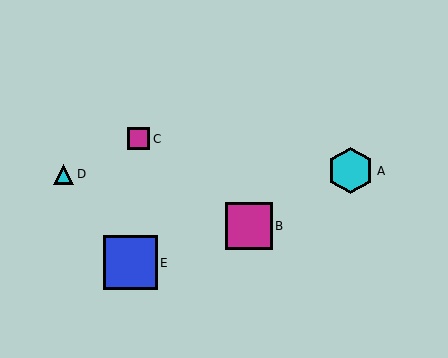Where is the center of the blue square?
The center of the blue square is at (130, 263).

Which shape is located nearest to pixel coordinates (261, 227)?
The magenta square (labeled B) at (249, 226) is nearest to that location.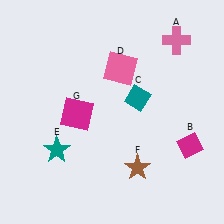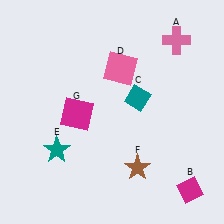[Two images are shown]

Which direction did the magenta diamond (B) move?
The magenta diamond (B) moved down.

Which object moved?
The magenta diamond (B) moved down.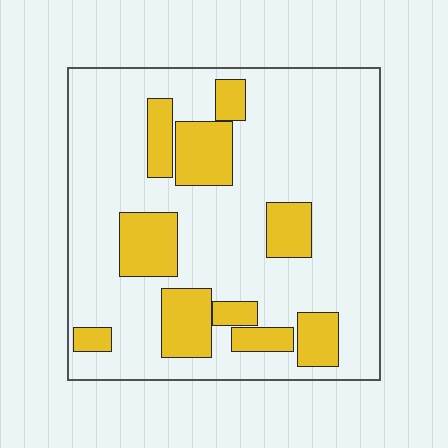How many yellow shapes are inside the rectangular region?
10.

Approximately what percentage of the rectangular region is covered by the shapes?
Approximately 25%.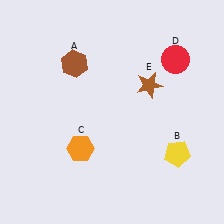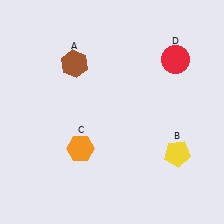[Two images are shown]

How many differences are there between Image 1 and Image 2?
There is 1 difference between the two images.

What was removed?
The brown star (E) was removed in Image 2.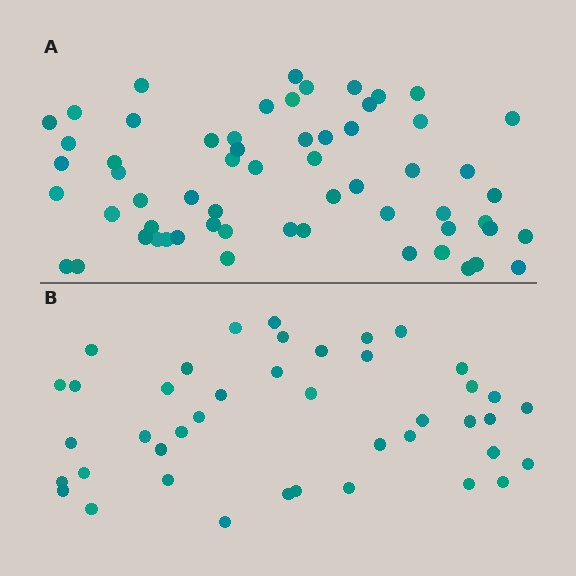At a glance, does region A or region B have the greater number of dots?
Region A (the top region) has more dots.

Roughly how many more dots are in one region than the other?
Region A has approximately 20 more dots than region B.